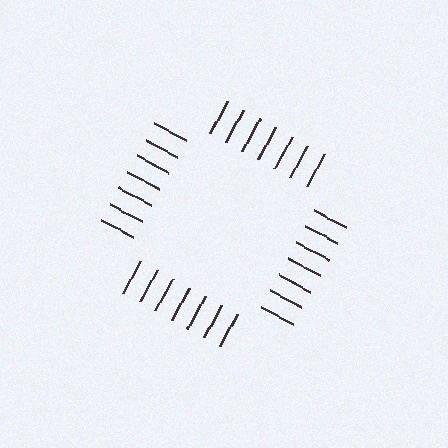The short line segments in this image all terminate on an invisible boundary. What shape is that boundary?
An illusory square — the line segments terminate on its edges but no continuous stroke is drawn.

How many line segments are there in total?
28 — 7 along each of the 4 edges.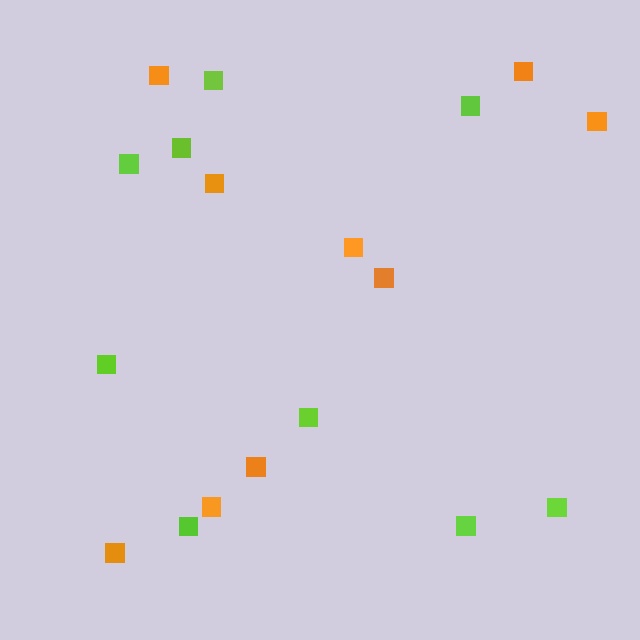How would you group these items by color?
There are 2 groups: one group of orange squares (9) and one group of lime squares (9).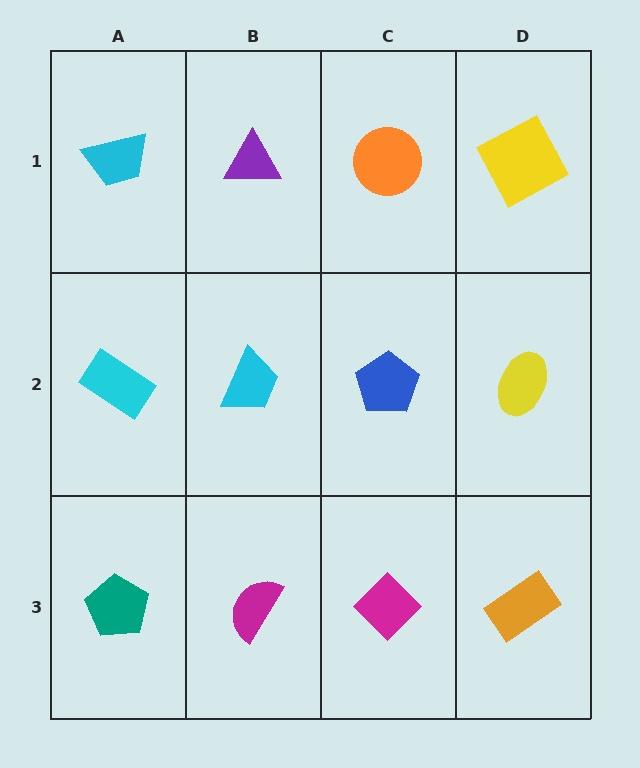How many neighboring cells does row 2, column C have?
4.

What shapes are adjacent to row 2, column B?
A purple triangle (row 1, column B), a magenta semicircle (row 3, column B), a cyan rectangle (row 2, column A), a blue pentagon (row 2, column C).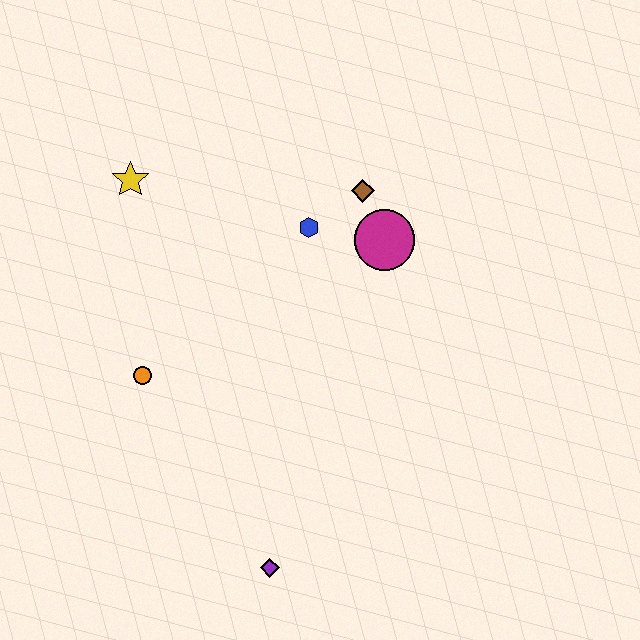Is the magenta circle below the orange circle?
No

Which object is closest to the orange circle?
The yellow star is closest to the orange circle.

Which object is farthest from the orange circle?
The brown diamond is farthest from the orange circle.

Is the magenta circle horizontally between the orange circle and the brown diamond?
No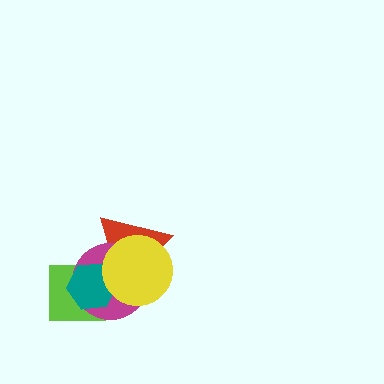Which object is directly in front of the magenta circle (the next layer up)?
The teal hexagon is directly in front of the magenta circle.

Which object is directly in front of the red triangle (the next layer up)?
The magenta circle is directly in front of the red triangle.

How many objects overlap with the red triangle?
3 objects overlap with the red triangle.